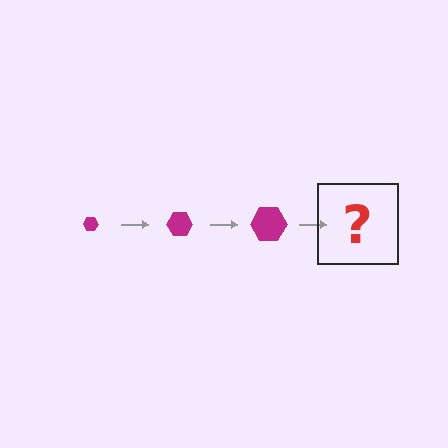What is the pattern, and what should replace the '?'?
The pattern is that the hexagon gets progressively larger each step. The '?' should be a magenta hexagon, larger than the previous one.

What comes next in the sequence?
The next element should be a magenta hexagon, larger than the previous one.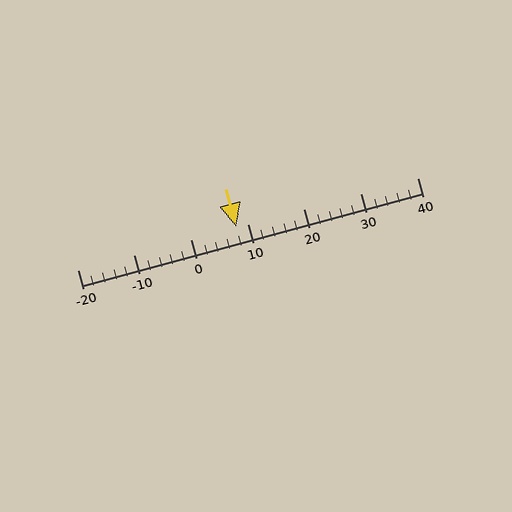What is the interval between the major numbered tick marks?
The major tick marks are spaced 10 units apart.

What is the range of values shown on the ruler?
The ruler shows values from -20 to 40.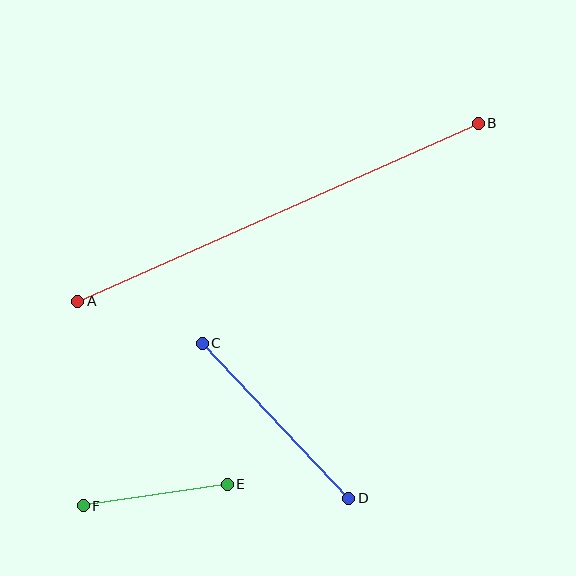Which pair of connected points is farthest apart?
Points A and B are farthest apart.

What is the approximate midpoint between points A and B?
The midpoint is at approximately (278, 212) pixels.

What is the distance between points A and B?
The distance is approximately 438 pixels.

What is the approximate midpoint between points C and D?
The midpoint is at approximately (276, 421) pixels.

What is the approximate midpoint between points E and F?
The midpoint is at approximately (155, 495) pixels.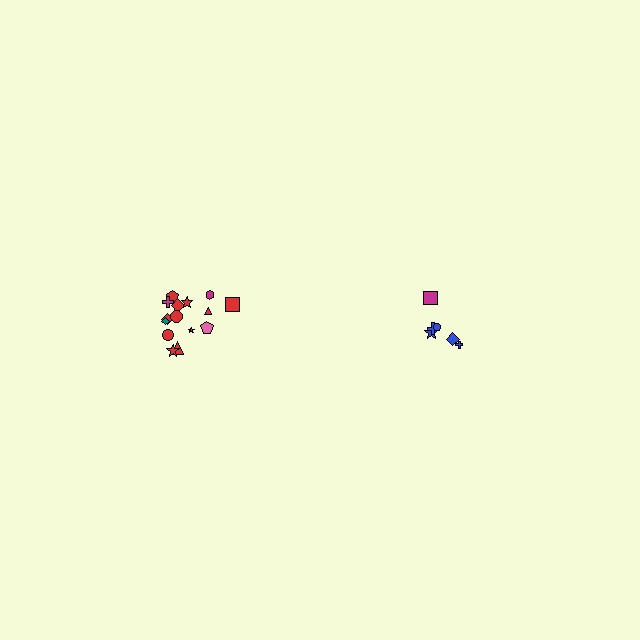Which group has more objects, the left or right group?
The left group.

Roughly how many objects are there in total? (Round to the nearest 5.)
Roughly 20 objects in total.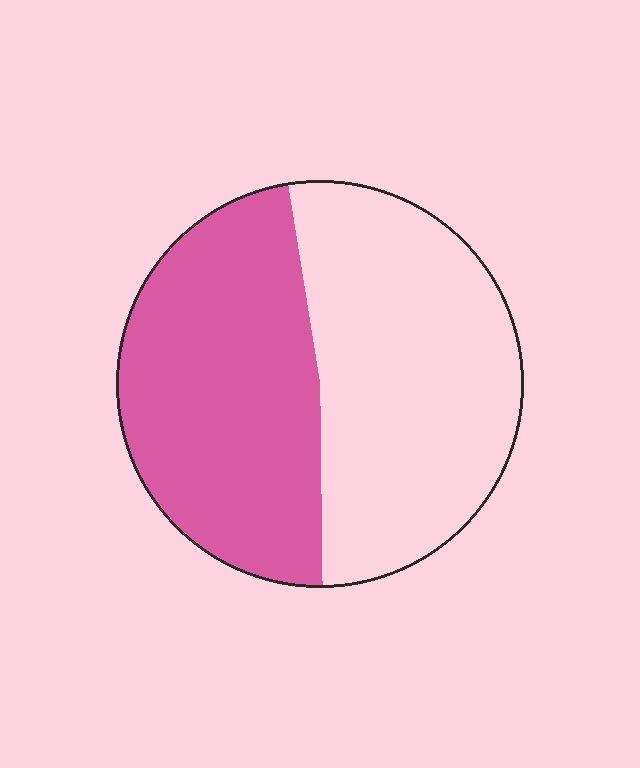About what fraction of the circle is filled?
About one half (1/2).